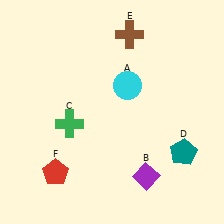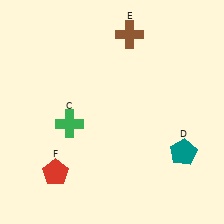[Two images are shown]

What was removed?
The cyan circle (A), the purple diamond (B) were removed in Image 2.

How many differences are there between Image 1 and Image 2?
There are 2 differences between the two images.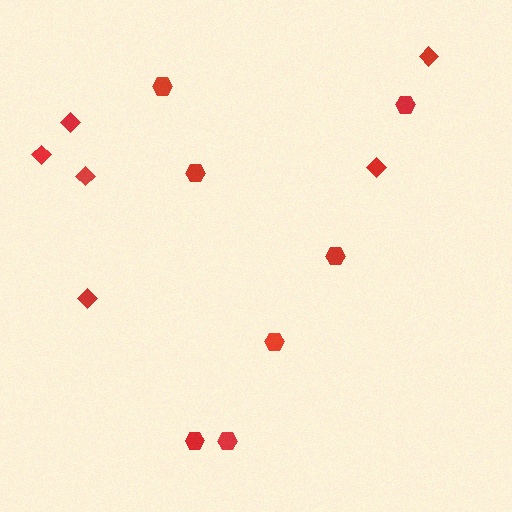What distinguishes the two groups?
There are 2 groups: one group of diamonds (6) and one group of hexagons (7).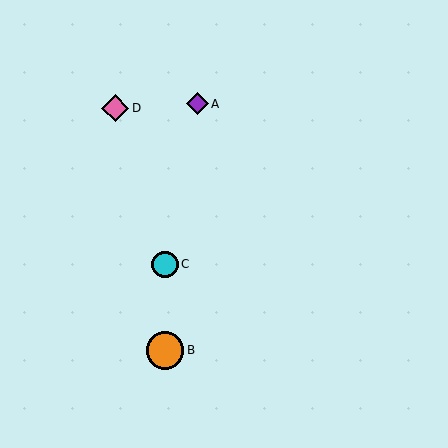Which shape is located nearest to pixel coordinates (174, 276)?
The cyan circle (labeled C) at (165, 264) is nearest to that location.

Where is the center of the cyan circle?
The center of the cyan circle is at (165, 264).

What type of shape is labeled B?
Shape B is an orange circle.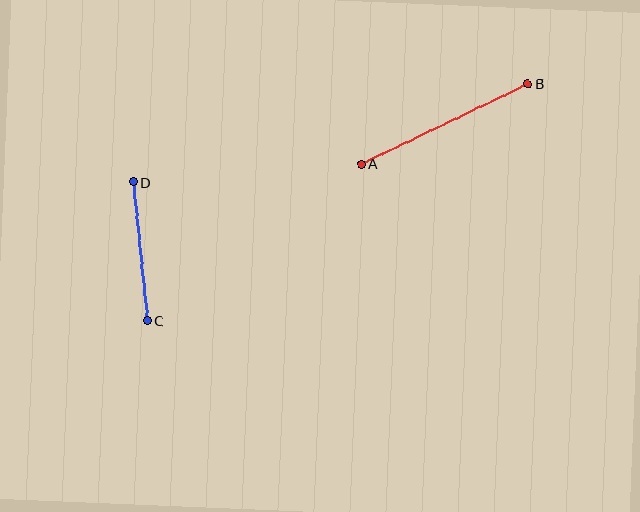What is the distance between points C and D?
The distance is approximately 139 pixels.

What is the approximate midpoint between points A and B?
The midpoint is at approximately (444, 124) pixels.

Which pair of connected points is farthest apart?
Points A and B are farthest apart.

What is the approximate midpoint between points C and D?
The midpoint is at approximately (140, 251) pixels.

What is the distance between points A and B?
The distance is approximately 185 pixels.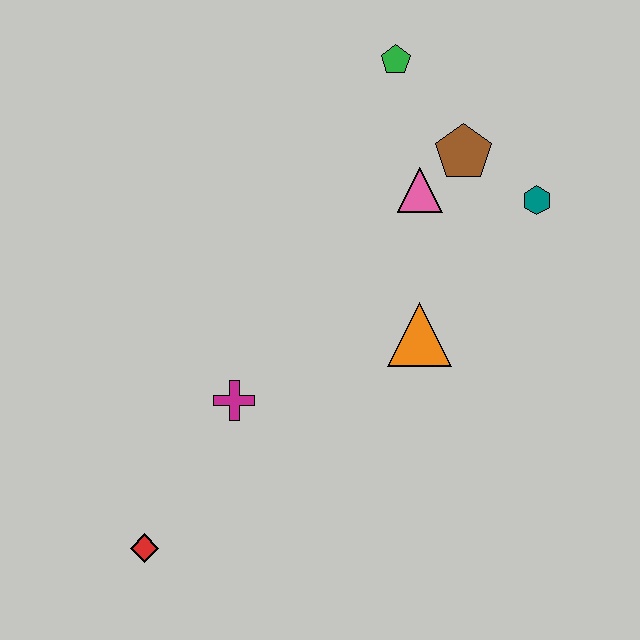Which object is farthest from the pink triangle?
The red diamond is farthest from the pink triangle.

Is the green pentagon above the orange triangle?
Yes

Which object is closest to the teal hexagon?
The brown pentagon is closest to the teal hexagon.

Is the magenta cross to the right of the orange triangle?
No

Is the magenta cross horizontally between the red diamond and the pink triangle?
Yes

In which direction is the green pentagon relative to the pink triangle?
The green pentagon is above the pink triangle.